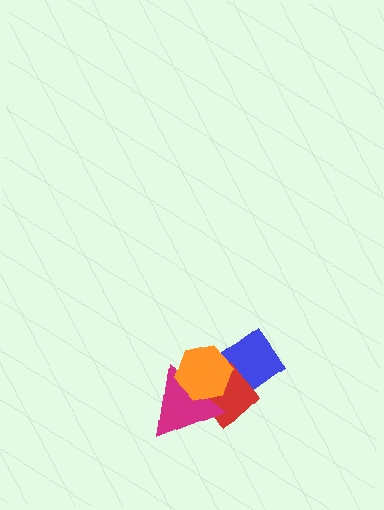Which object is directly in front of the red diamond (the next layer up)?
The magenta triangle is directly in front of the red diamond.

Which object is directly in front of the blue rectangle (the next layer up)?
The red diamond is directly in front of the blue rectangle.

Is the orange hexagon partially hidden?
No, no other shape covers it.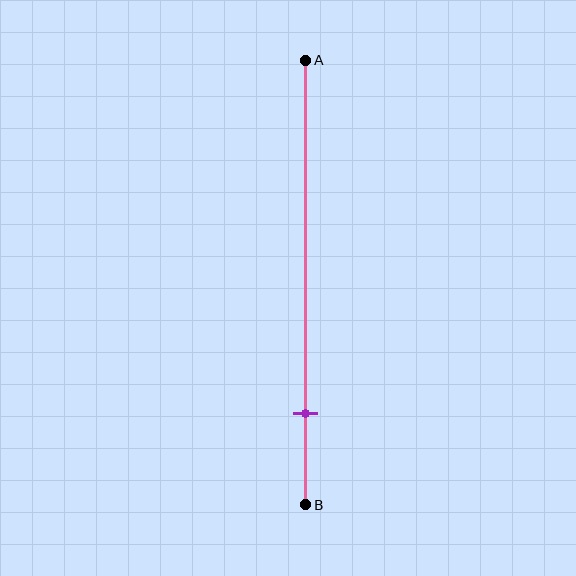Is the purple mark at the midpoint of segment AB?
No, the mark is at about 80% from A, not at the 50% midpoint.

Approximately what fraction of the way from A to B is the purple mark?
The purple mark is approximately 80% of the way from A to B.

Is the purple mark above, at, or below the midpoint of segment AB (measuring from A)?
The purple mark is below the midpoint of segment AB.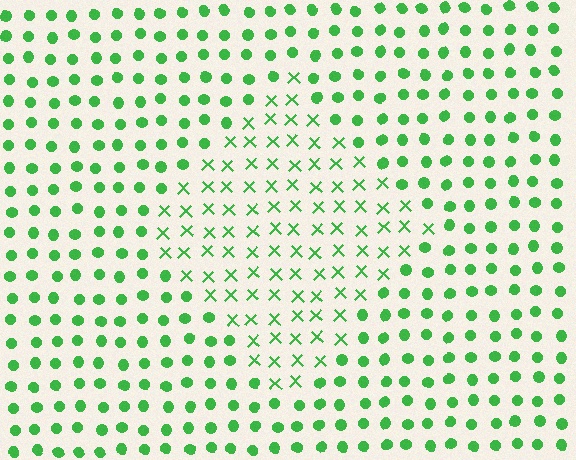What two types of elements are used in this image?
The image uses X marks inside the diamond region and circles outside it.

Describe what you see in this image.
The image is filled with small green elements arranged in a uniform grid. A diamond-shaped region contains X marks, while the surrounding area contains circles. The boundary is defined purely by the change in element shape.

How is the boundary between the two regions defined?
The boundary is defined by a change in element shape: X marks inside vs. circles outside. All elements share the same color and spacing.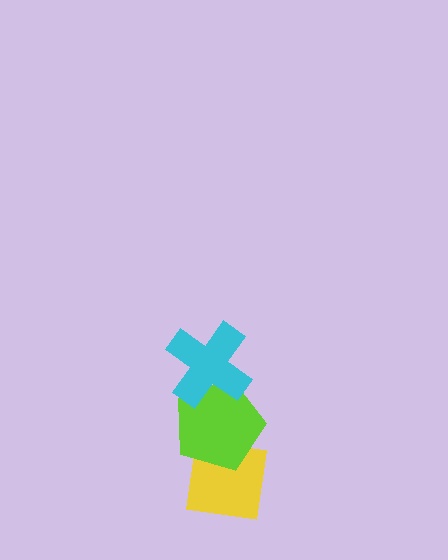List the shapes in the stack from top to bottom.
From top to bottom: the cyan cross, the lime pentagon, the yellow square.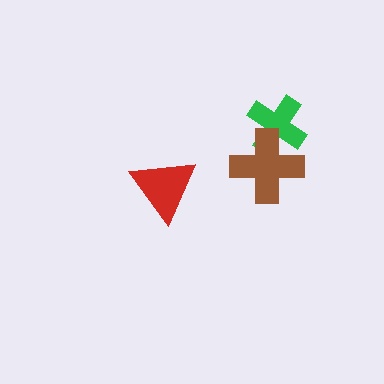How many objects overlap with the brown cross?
1 object overlaps with the brown cross.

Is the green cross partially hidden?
Yes, it is partially covered by another shape.